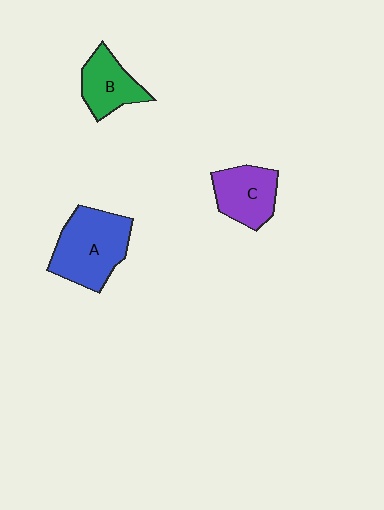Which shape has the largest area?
Shape A (blue).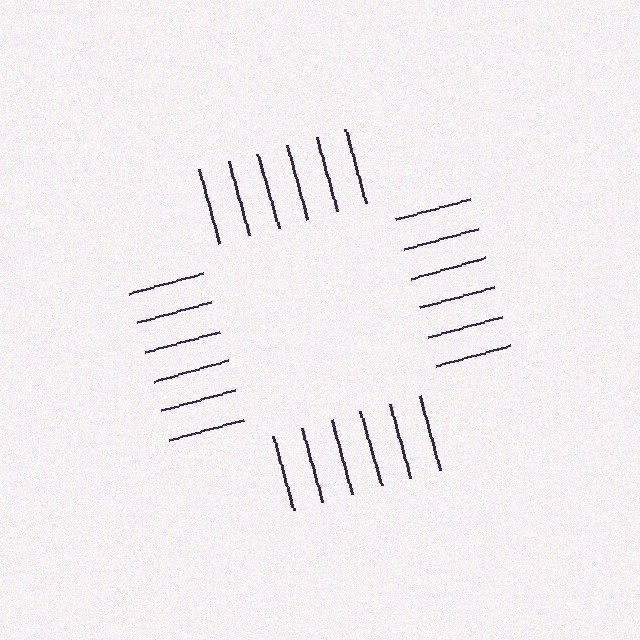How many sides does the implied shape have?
4 sides — the line-ends trace a square.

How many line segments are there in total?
24 — 6 along each of the 4 edges.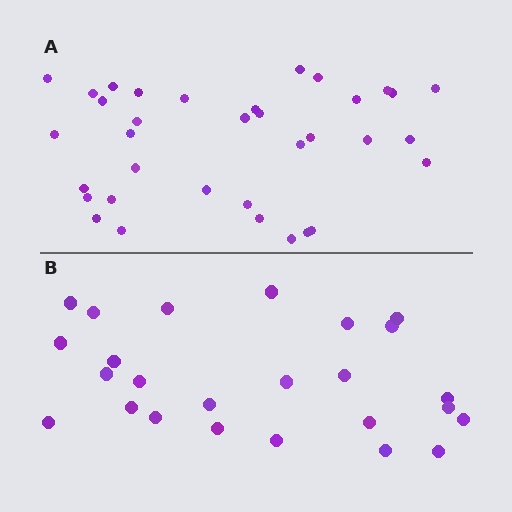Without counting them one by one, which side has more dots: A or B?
Region A (the top region) has more dots.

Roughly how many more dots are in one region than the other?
Region A has roughly 10 or so more dots than region B.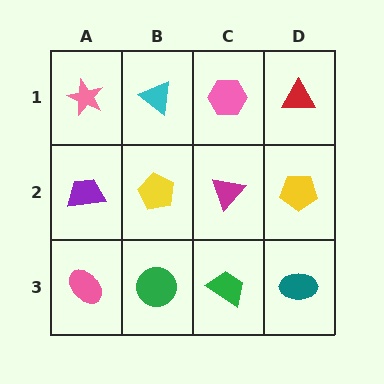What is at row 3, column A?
A pink ellipse.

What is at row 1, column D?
A red triangle.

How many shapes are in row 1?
4 shapes.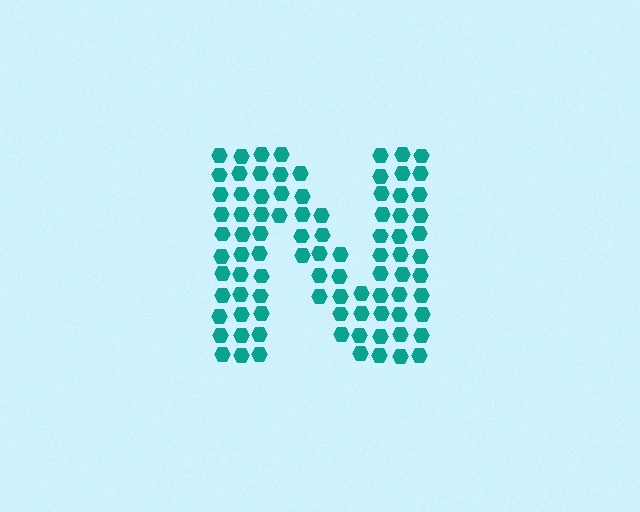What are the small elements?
The small elements are hexagons.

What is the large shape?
The large shape is the letter N.